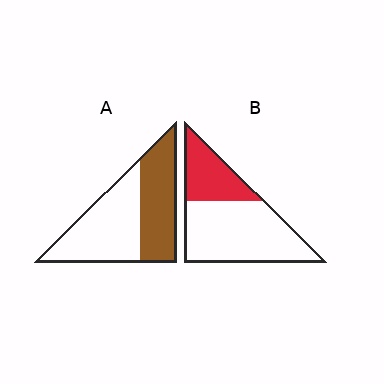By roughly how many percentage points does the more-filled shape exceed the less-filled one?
By roughly 15 percentage points (A over B).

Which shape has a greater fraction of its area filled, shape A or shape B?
Shape A.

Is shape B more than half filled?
No.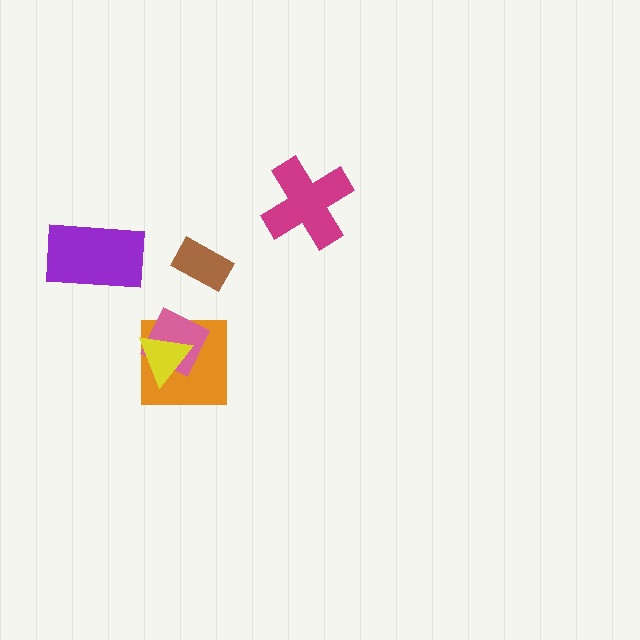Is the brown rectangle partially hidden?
No, no other shape covers it.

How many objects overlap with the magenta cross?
0 objects overlap with the magenta cross.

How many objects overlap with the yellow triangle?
2 objects overlap with the yellow triangle.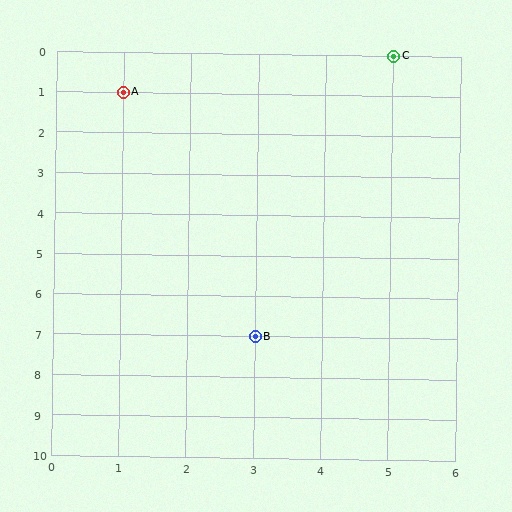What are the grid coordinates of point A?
Point A is at grid coordinates (1, 1).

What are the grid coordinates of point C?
Point C is at grid coordinates (5, 0).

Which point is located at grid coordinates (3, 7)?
Point B is at (3, 7).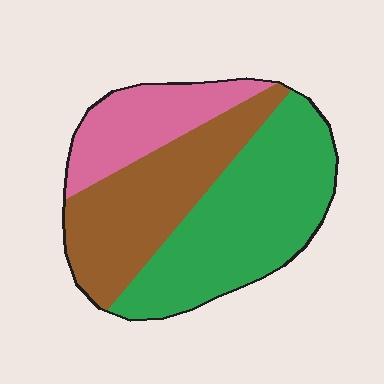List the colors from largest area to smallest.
From largest to smallest: green, brown, pink.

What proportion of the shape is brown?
Brown covers 34% of the shape.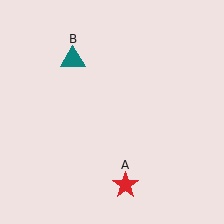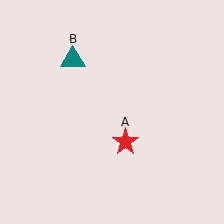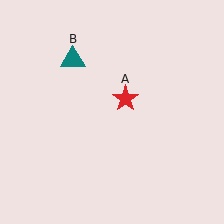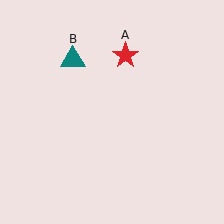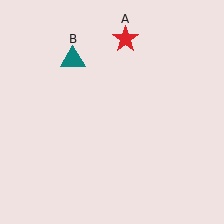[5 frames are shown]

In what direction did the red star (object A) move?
The red star (object A) moved up.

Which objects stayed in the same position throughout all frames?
Teal triangle (object B) remained stationary.